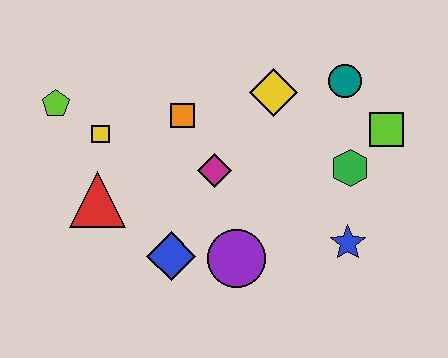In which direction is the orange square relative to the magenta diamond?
The orange square is above the magenta diamond.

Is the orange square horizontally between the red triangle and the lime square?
Yes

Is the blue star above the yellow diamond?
No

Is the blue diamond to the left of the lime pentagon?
No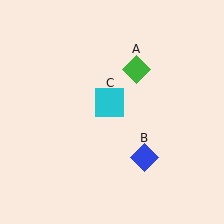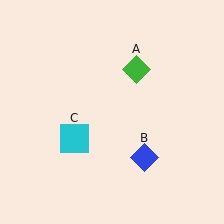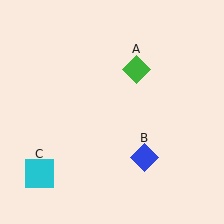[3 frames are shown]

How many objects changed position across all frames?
1 object changed position: cyan square (object C).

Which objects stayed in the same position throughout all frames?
Green diamond (object A) and blue diamond (object B) remained stationary.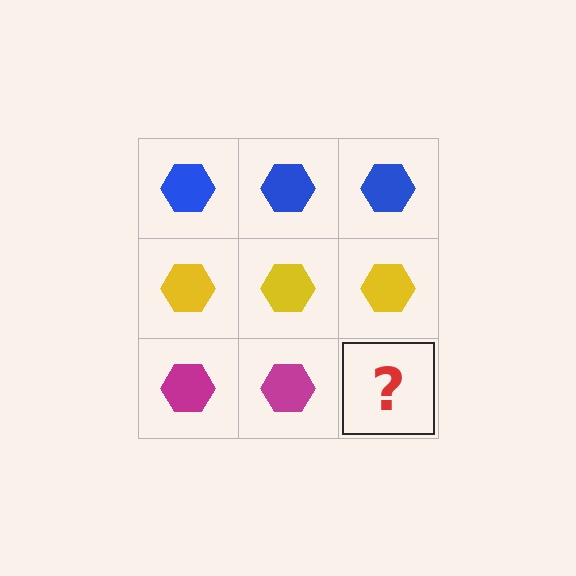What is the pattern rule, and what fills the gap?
The rule is that each row has a consistent color. The gap should be filled with a magenta hexagon.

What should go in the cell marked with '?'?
The missing cell should contain a magenta hexagon.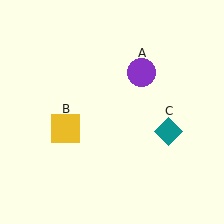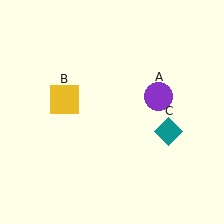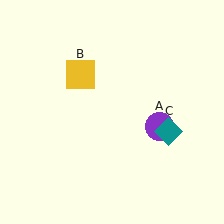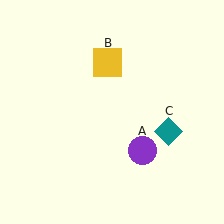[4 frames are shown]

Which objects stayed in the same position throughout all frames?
Teal diamond (object C) remained stationary.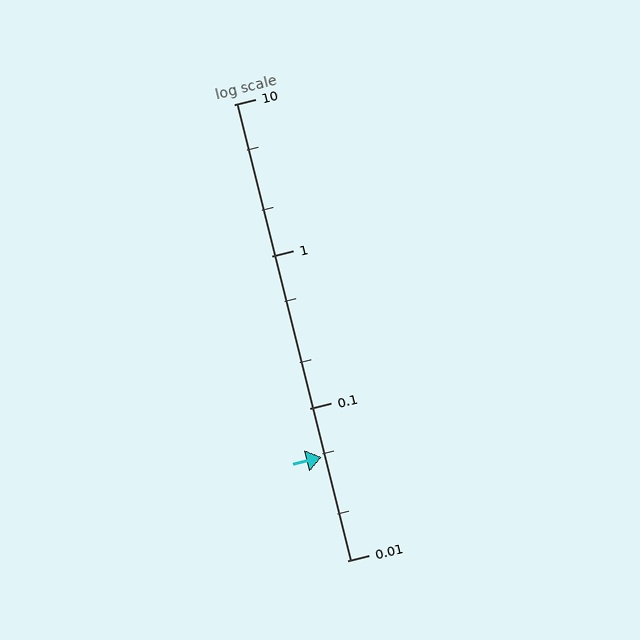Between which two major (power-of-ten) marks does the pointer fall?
The pointer is between 0.01 and 0.1.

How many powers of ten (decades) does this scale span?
The scale spans 3 decades, from 0.01 to 10.